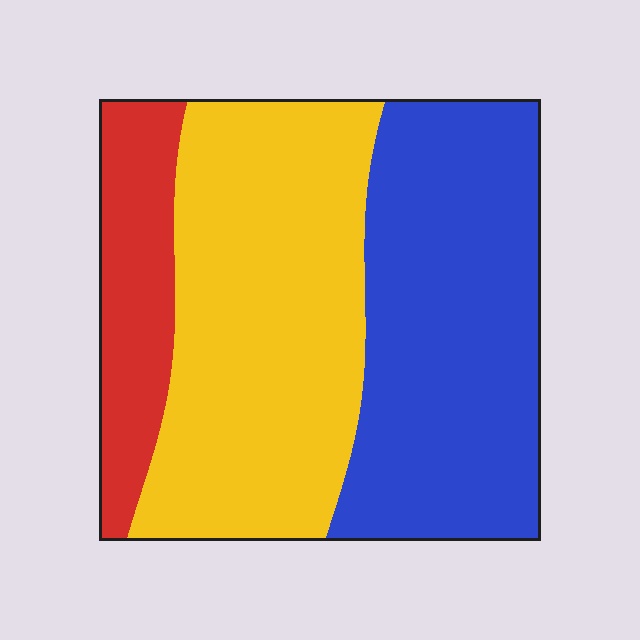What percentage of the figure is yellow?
Yellow takes up about two fifths (2/5) of the figure.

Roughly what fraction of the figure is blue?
Blue covers roughly 40% of the figure.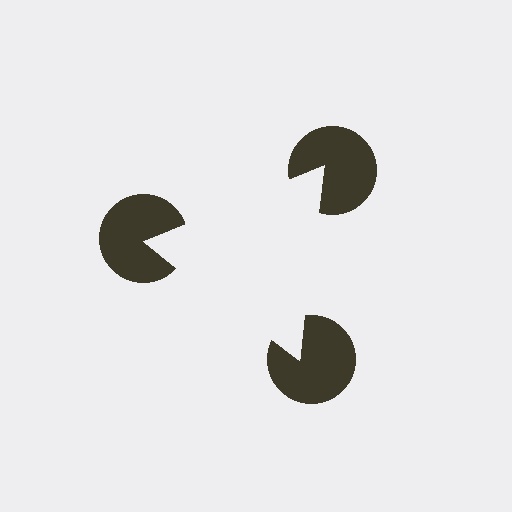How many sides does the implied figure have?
3 sides.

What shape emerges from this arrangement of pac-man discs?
An illusory triangle — its edges are inferred from the aligned wedge cuts in the pac-man discs, not physically drawn.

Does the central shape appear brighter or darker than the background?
It typically appears slightly brighter than the background, even though no actual brightness change is drawn.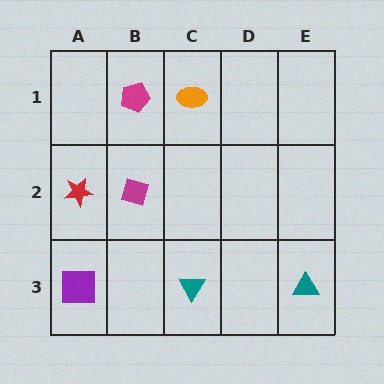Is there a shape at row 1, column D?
No, that cell is empty.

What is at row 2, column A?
A red star.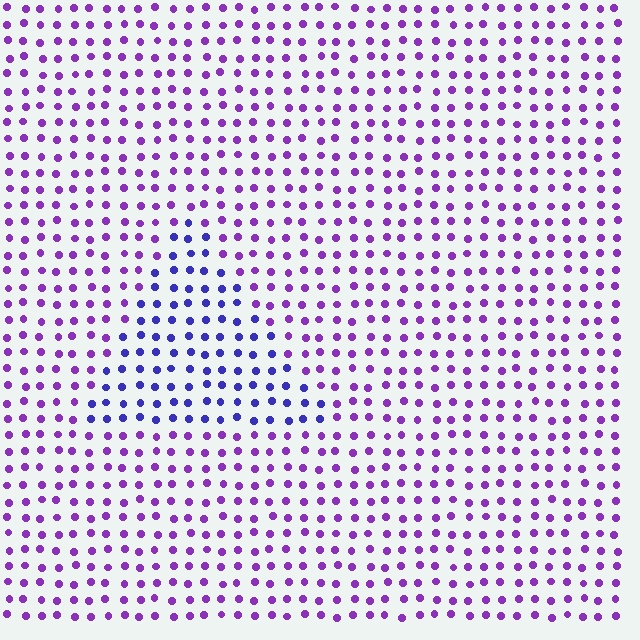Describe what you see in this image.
The image is filled with small purple elements in a uniform arrangement. A triangle-shaped region is visible where the elements are tinted to a slightly different hue, forming a subtle color boundary.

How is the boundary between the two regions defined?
The boundary is defined purely by a slight shift in hue (about 37 degrees). Spacing, size, and orientation are identical on both sides.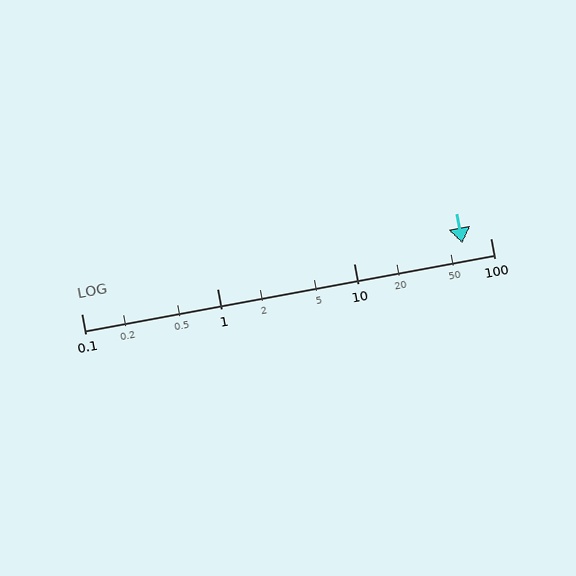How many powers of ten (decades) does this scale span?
The scale spans 3 decades, from 0.1 to 100.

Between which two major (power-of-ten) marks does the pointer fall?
The pointer is between 10 and 100.